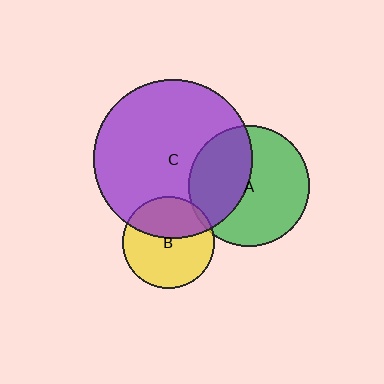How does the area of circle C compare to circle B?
Approximately 3.0 times.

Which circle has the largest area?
Circle C (purple).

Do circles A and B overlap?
Yes.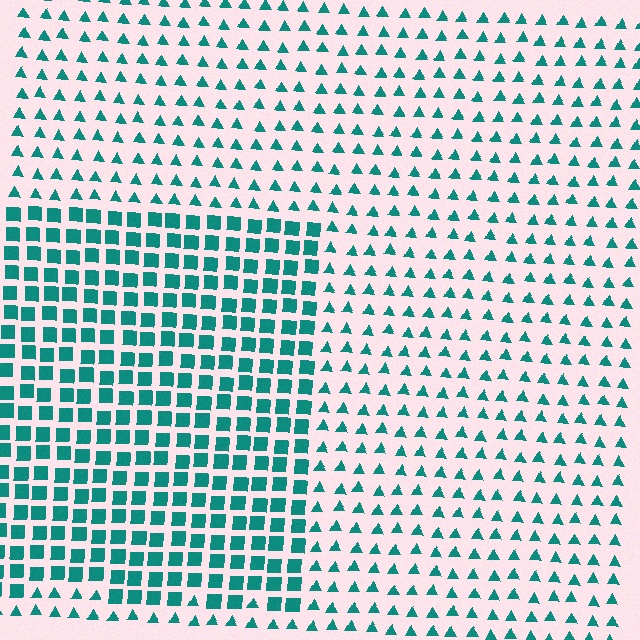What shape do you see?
I see a rectangle.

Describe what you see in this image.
The image is filled with small teal elements arranged in a uniform grid. A rectangle-shaped region contains squares, while the surrounding area contains triangles. The boundary is defined purely by the change in element shape.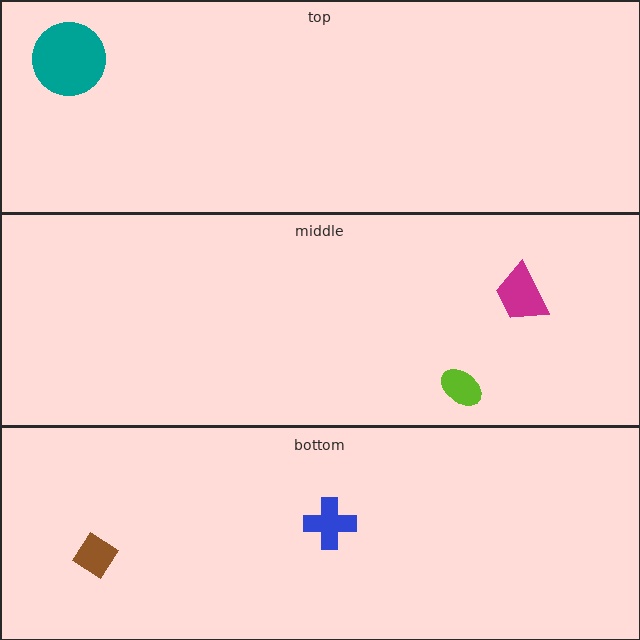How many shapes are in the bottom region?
2.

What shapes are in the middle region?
The lime ellipse, the magenta trapezoid.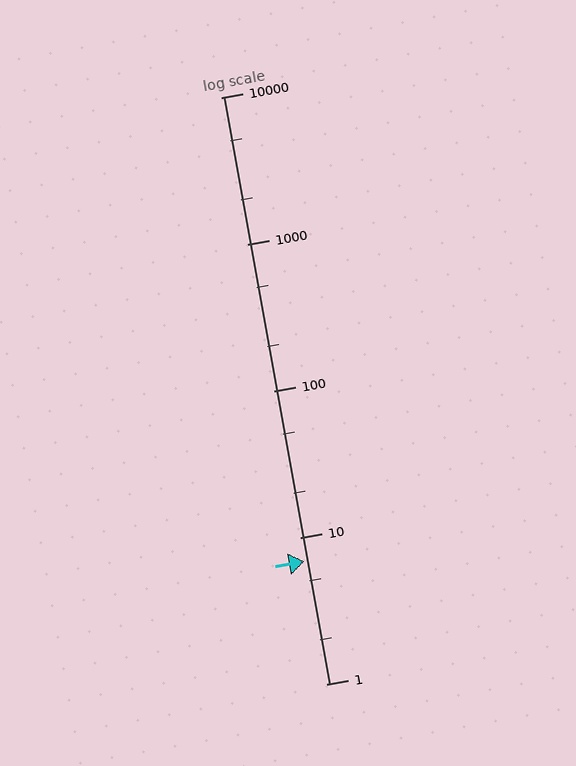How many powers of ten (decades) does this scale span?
The scale spans 4 decades, from 1 to 10000.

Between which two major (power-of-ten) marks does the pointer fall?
The pointer is between 1 and 10.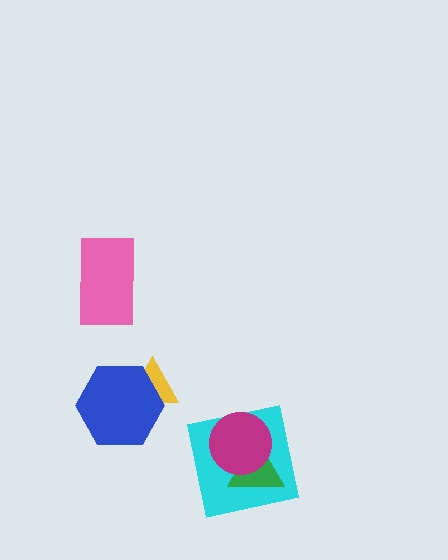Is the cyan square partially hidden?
Yes, it is partially covered by another shape.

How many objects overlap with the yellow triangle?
1 object overlaps with the yellow triangle.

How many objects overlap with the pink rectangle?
0 objects overlap with the pink rectangle.